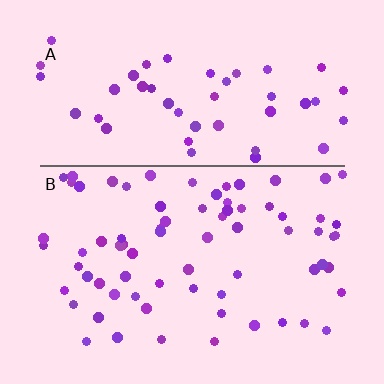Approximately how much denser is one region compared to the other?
Approximately 1.4× — region B over region A.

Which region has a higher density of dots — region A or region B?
B (the bottom).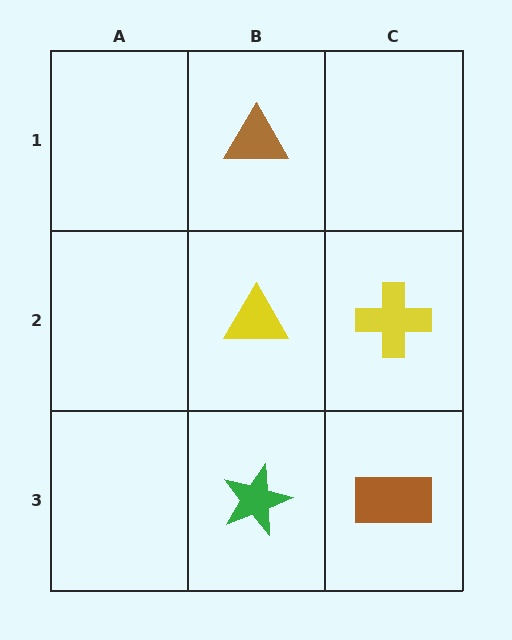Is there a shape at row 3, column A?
No, that cell is empty.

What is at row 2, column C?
A yellow cross.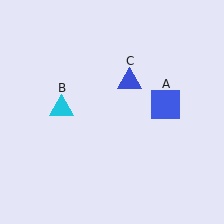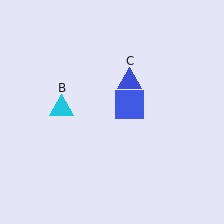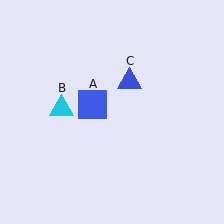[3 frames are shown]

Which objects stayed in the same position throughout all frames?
Cyan triangle (object B) and blue triangle (object C) remained stationary.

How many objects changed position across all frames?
1 object changed position: blue square (object A).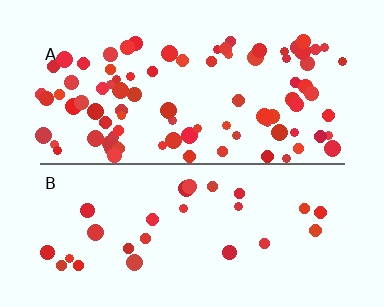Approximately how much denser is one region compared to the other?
Approximately 3.2× — region A over region B.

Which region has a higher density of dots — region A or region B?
A (the top).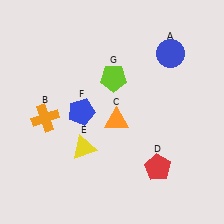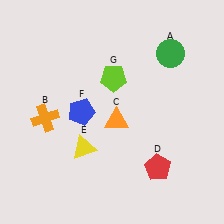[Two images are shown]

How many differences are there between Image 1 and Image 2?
There is 1 difference between the two images.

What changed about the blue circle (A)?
In Image 1, A is blue. In Image 2, it changed to green.